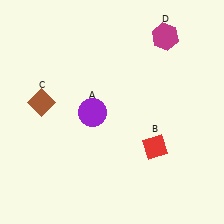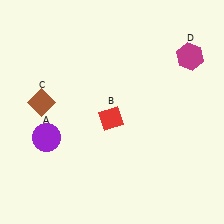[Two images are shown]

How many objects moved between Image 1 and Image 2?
3 objects moved between the two images.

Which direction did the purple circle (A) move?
The purple circle (A) moved left.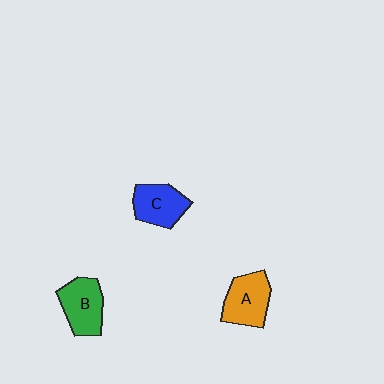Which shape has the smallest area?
Shape C (blue).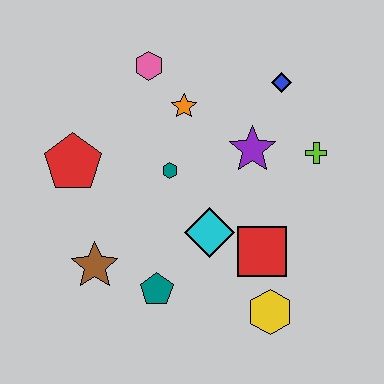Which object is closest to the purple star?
The lime cross is closest to the purple star.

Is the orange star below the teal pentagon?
No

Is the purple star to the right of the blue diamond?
No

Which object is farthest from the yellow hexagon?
The pink hexagon is farthest from the yellow hexagon.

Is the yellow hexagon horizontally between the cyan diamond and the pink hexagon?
No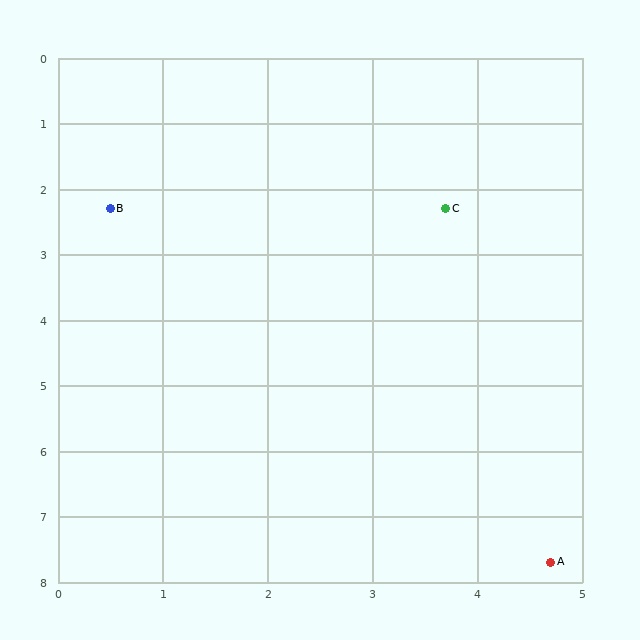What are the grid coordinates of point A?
Point A is at approximately (4.7, 7.7).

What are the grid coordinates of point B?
Point B is at approximately (0.5, 2.3).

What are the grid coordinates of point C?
Point C is at approximately (3.7, 2.3).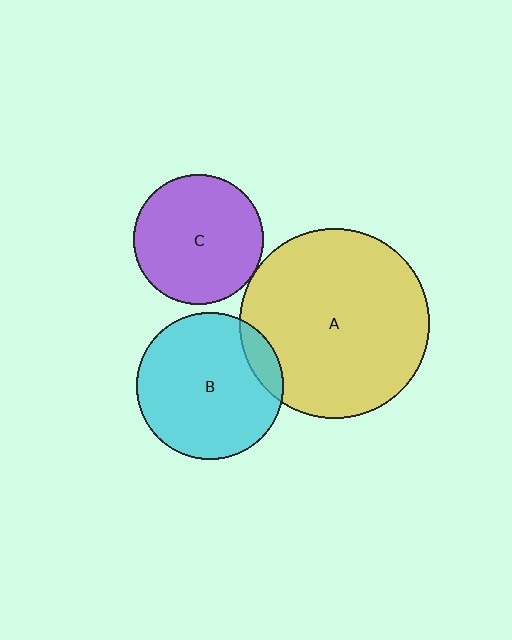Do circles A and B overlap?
Yes.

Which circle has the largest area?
Circle A (yellow).